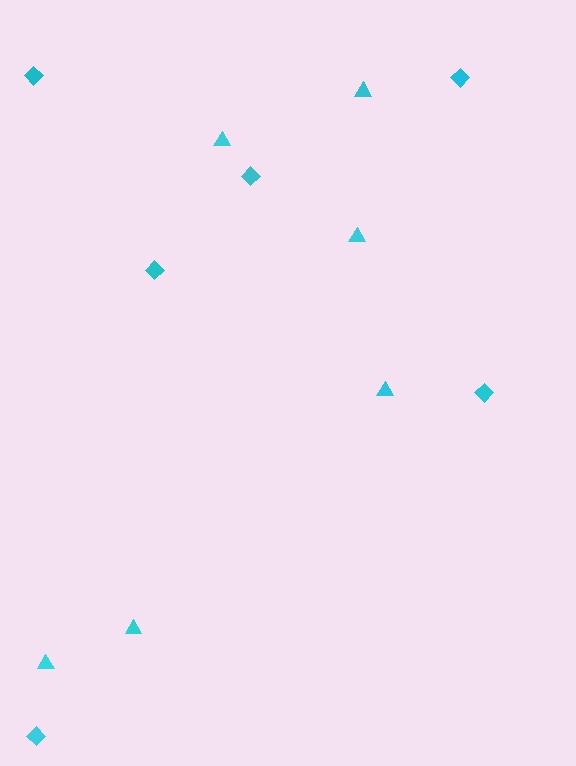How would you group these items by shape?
There are 2 groups: one group of triangles (6) and one group of diamonds (6).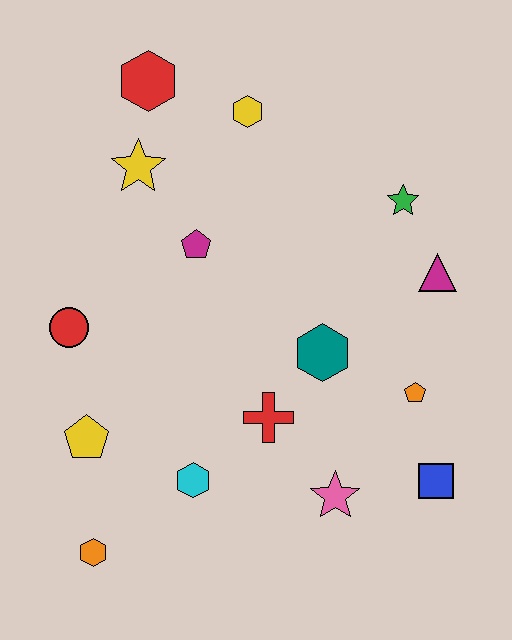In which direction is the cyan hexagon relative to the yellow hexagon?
The cyan hexagon is below the yellow hexagon.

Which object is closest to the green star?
The magenta triangle is closest to the green star.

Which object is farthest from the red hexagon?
The blue square is farthest from the red hexagon.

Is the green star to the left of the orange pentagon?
Yes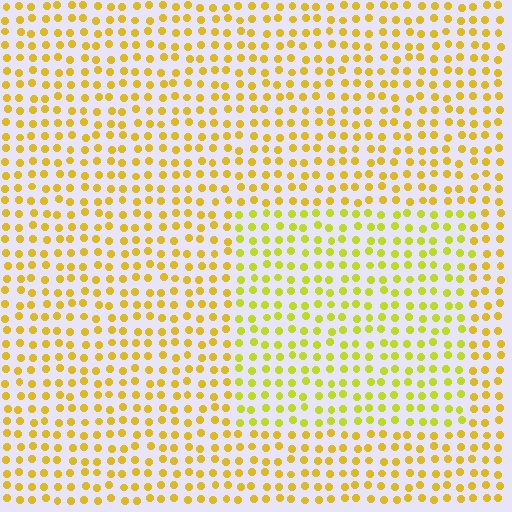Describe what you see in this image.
The image is filled with small yellow elements in a uniform arrangement. A rectangle-shaped region is visible where the elements are tinted to a slightly different hue, forming a subtle color boundary.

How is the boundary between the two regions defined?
The boundary is defined purely by a slight shift in hue (about 21 degrees). Spacing, size, and orientation are identical on both sides.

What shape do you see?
I see a rectangle.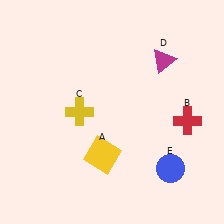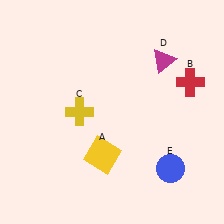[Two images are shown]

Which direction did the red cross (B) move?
The red cross (B) moved up.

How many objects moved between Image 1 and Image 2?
1 object moved between the two images.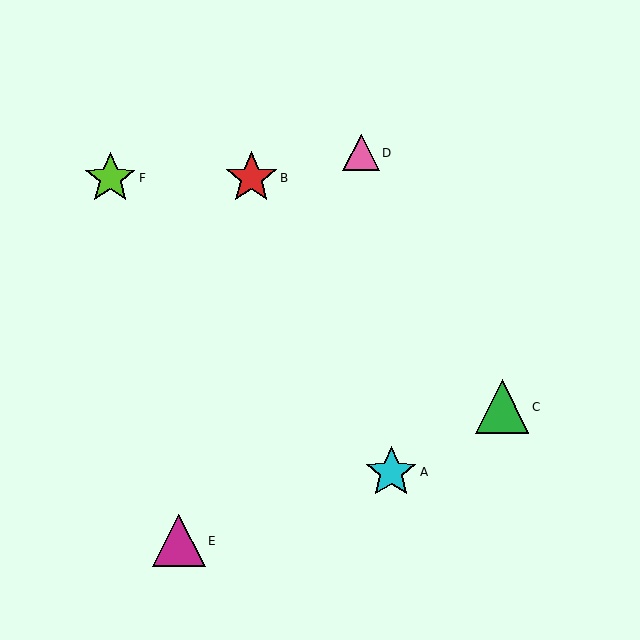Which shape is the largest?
The green triangle (labeled C) is the largest.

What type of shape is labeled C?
Shape C is a green triangle.